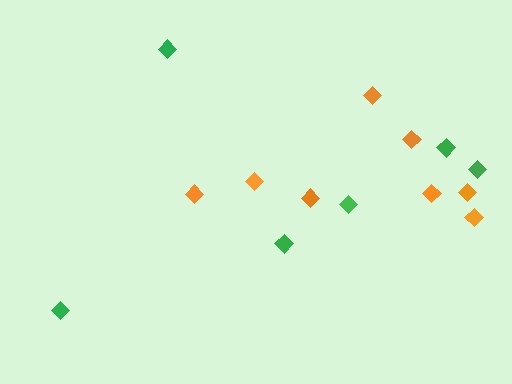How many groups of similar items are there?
There are 2 groups: one group of green diamonds (6) and one group of orange diamonds (8).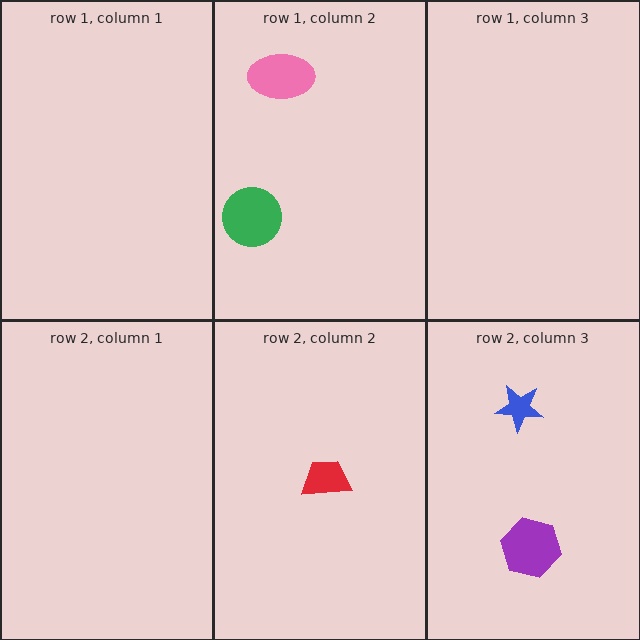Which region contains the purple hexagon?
The row 2, column 3 region.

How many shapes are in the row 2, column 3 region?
2.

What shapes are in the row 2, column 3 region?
The blue star, the purple hexagon.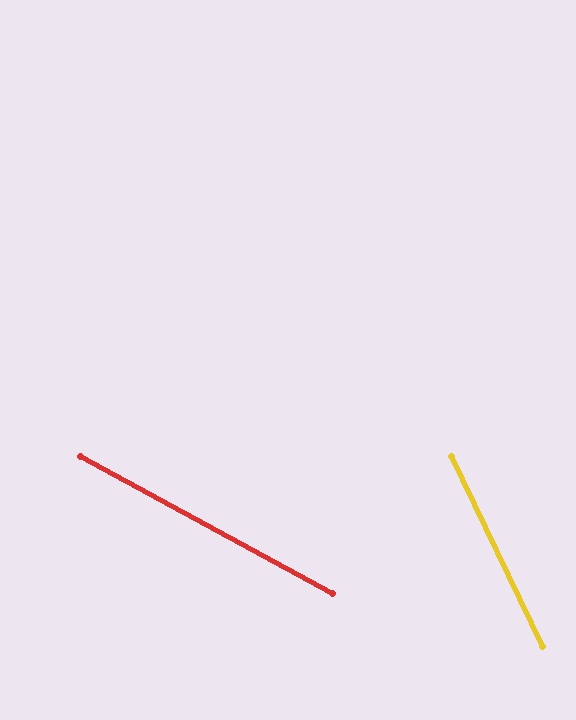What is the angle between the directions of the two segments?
Approximately 36 degrees.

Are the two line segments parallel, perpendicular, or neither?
Neither parallel nor perpendicular — they differ by about 36°.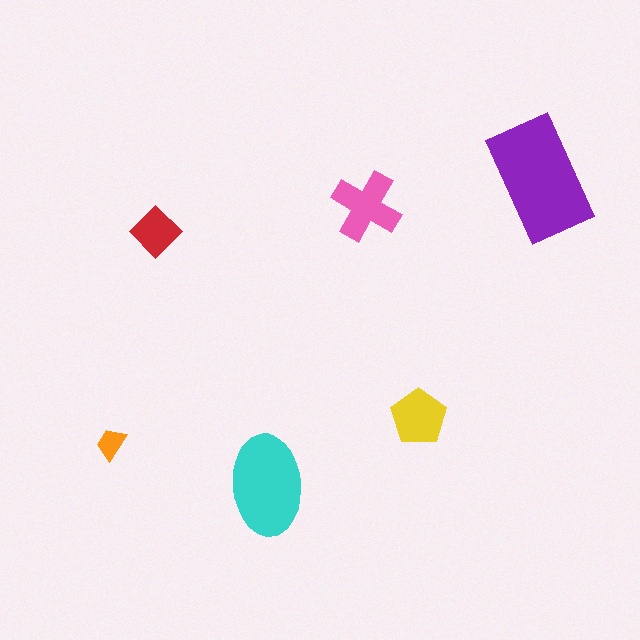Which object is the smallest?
The orange trapezoid.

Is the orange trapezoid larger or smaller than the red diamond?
Smaller.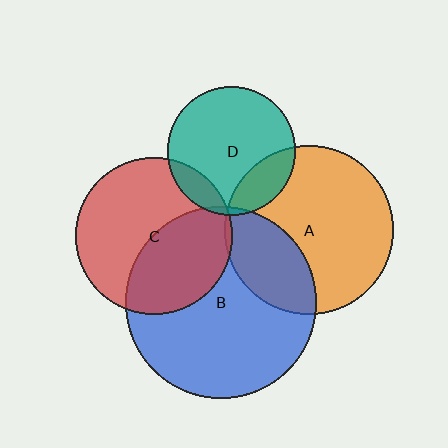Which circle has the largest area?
Circle B (blue).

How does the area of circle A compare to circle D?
Approximately 1.7 times.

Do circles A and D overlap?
Yes.